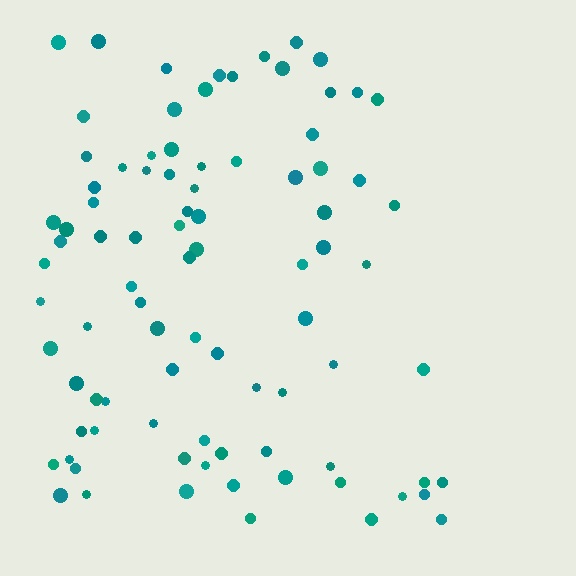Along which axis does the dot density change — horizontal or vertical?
Horizontal.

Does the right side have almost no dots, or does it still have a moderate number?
Still a moderate number, just noticeably fewer than the left.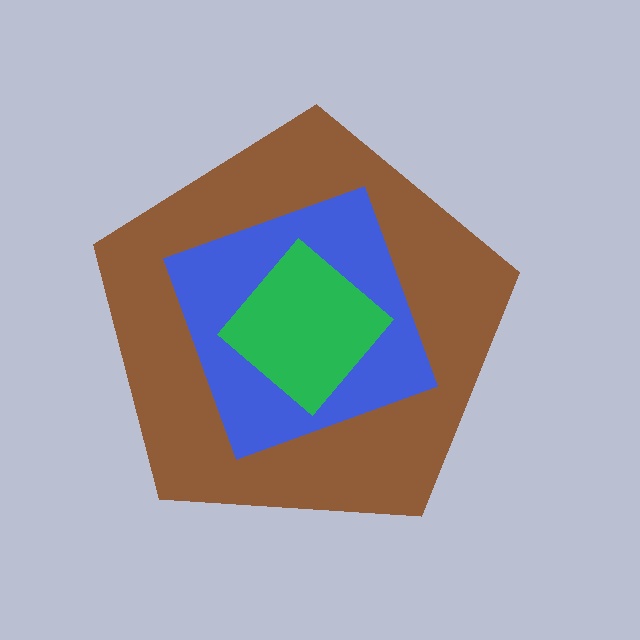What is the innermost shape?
The green diamond.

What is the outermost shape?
The brown pentagon.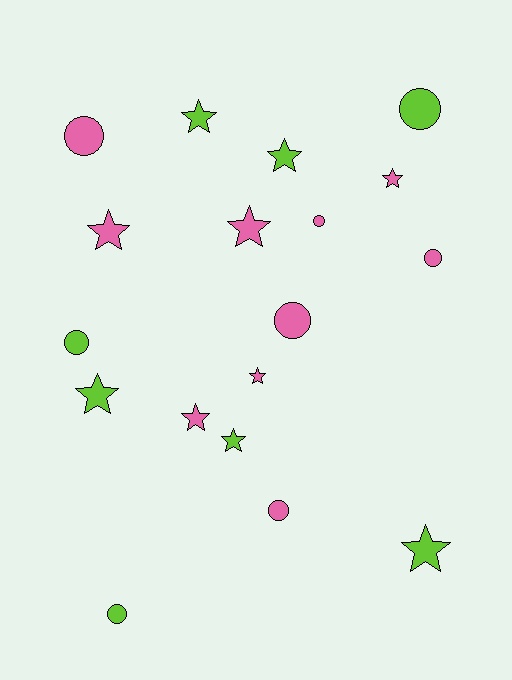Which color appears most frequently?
Pink, with 10 objects.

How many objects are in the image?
There are 18 objects.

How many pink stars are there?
There are 5 pink stars.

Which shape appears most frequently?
Star, with 10 objects.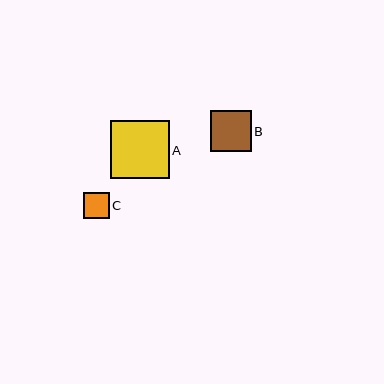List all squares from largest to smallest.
From largest to smallest: A, B, C.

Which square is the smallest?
Square C is the smallest with a size of approximately 26 pixels.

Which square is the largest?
Square A is the largest with a size of approximately 58 pixels.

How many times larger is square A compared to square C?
Square A is approximately 2.2 times the size of square C.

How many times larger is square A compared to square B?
Square A is approximately 1.4 times the size of square B.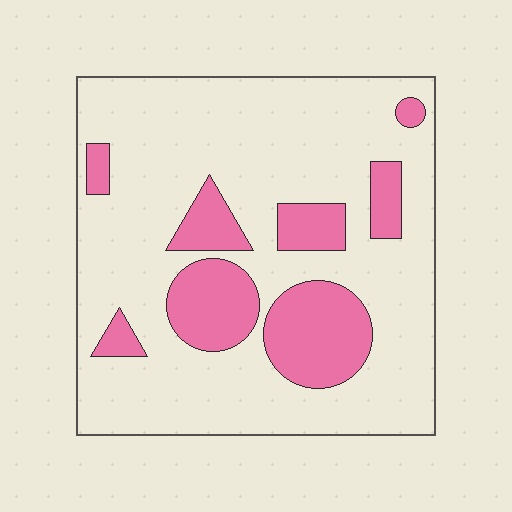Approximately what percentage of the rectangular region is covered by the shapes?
Approximately 20%.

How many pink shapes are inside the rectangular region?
8.